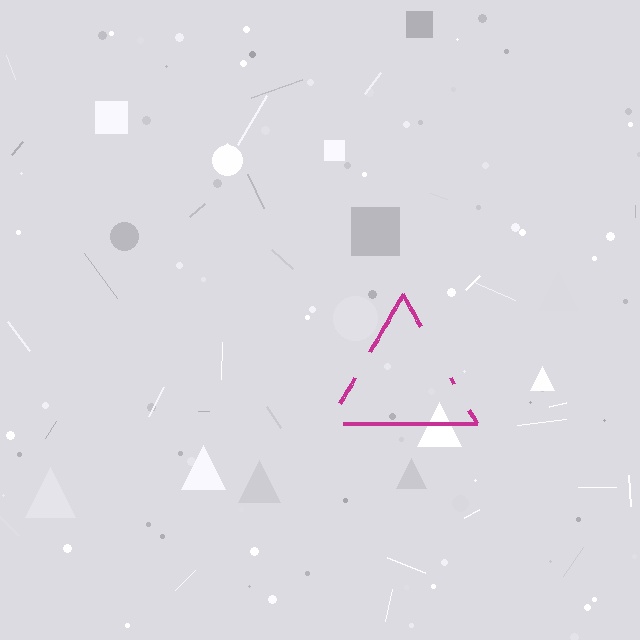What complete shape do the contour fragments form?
The contour fragments form a triangle.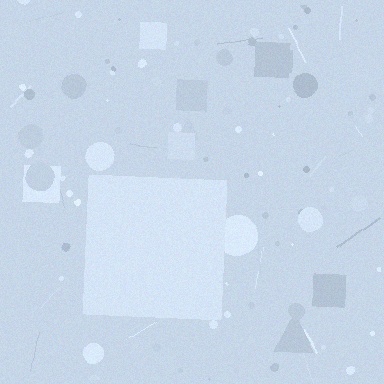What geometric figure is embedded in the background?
A square is embedded in the background.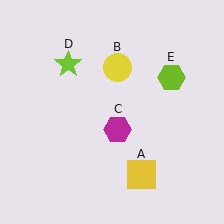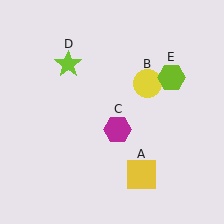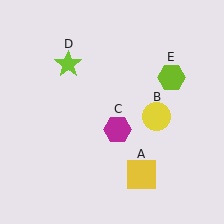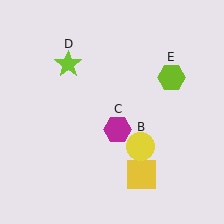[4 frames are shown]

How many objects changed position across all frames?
1 object changed position: yellow circle (object B).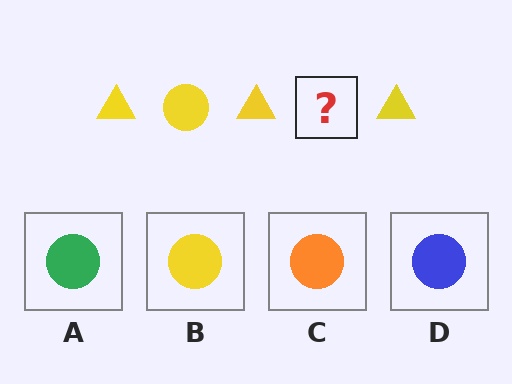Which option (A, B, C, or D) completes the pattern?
B.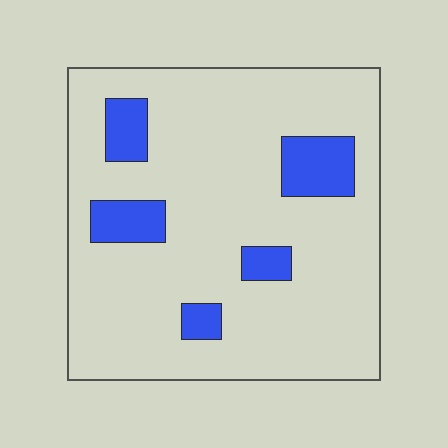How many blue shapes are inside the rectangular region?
5.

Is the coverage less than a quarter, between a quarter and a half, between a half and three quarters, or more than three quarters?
Less than a quarter.